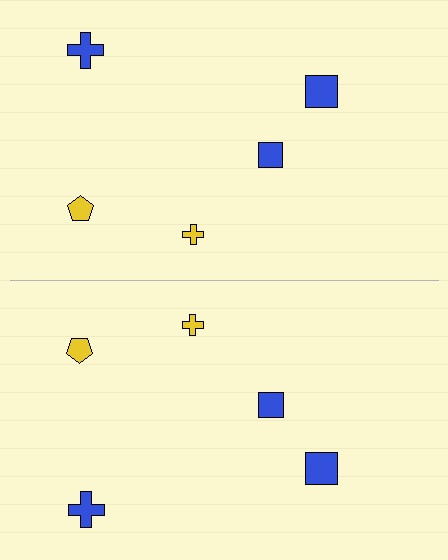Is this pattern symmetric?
Yes, this pattern has bilateral (reflection) symmetry.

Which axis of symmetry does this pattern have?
The pattern has a horizontal axis of symmetry running through the center of the image.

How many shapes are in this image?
There are 10 shapes in this image.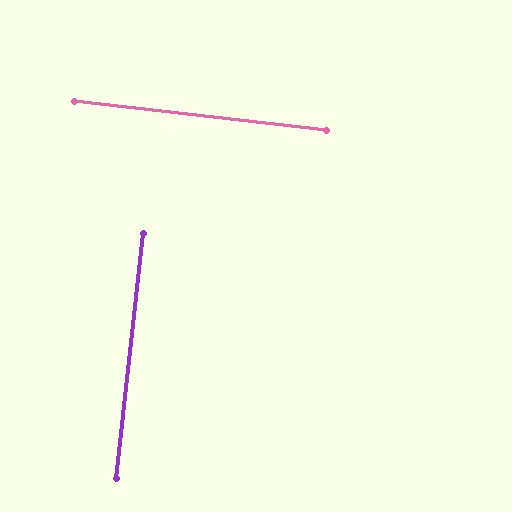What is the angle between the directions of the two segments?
Approximately 90 degrees.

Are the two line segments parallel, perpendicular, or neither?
Perpendicular — they meet at approximately 90°.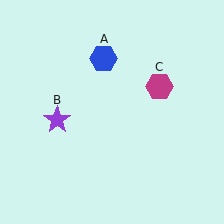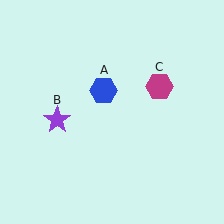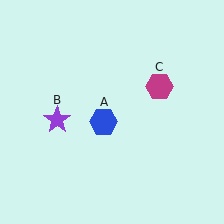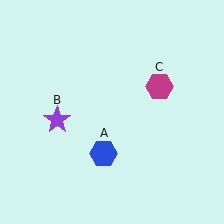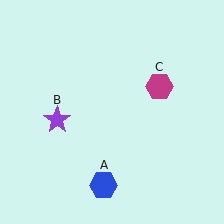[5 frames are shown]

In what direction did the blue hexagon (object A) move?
The blue hexagon (object A) moved down.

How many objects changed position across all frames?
1 object changed position: blue hexagon (object A).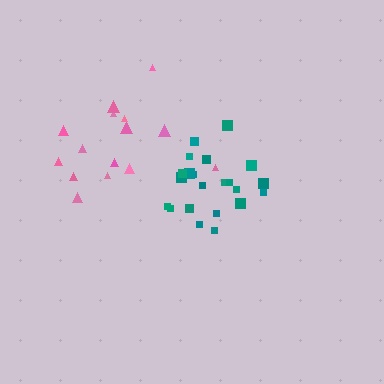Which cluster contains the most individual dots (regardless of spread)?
Teal (22).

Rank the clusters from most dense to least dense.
teal, pink.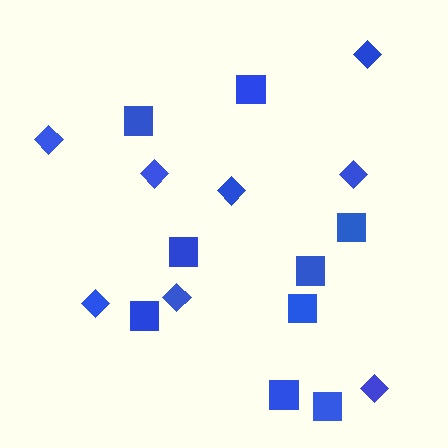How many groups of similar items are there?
There are 2 groups: one group of squares (9) and one group of diamonds (8).